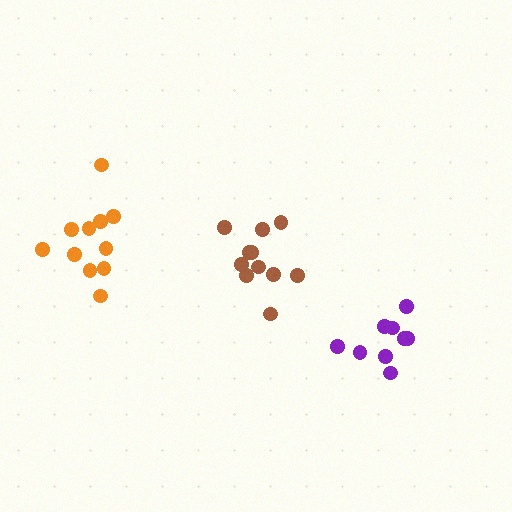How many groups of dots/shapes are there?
There are 3 groups.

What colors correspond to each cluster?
The clusters are colored: orange, brown, purple.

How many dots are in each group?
Group 1: 11 dots, Group 2: 11 dots, Group 3: 9 dots (31 total).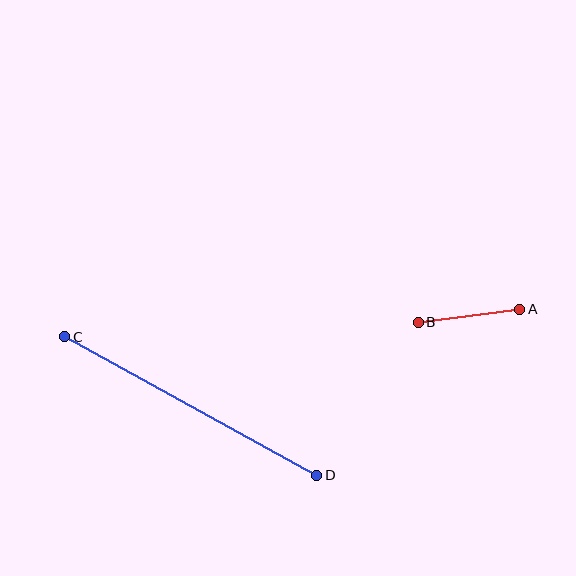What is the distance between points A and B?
The distance is approximately 102 pixels.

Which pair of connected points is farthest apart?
Points C and D are farthest apart.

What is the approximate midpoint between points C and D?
The midpoint is at approximately (191, 406) pixels.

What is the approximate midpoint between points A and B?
The midpoint is at approximately (469, 316) pixels.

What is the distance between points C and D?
The distance is approximately 288 pixels.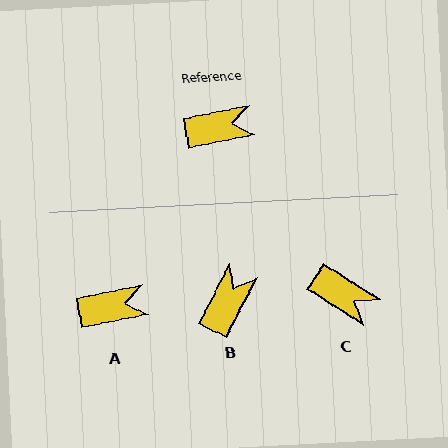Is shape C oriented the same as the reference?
No, it is off by about 44 degrees.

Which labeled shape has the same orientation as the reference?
A.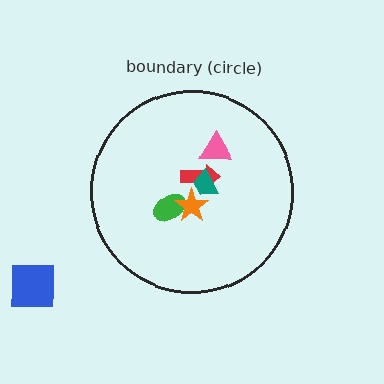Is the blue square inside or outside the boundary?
Outside.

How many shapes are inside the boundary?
5 inside, 1 outside.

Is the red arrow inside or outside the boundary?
Inside.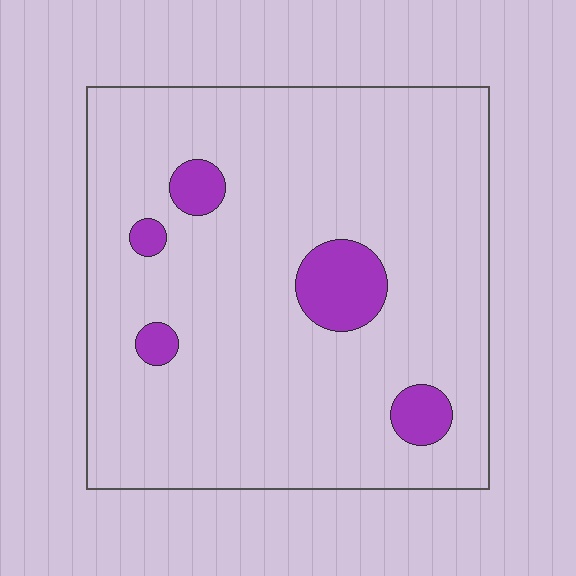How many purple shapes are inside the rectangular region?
5.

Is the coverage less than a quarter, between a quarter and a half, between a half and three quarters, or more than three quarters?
Less than a quarter.